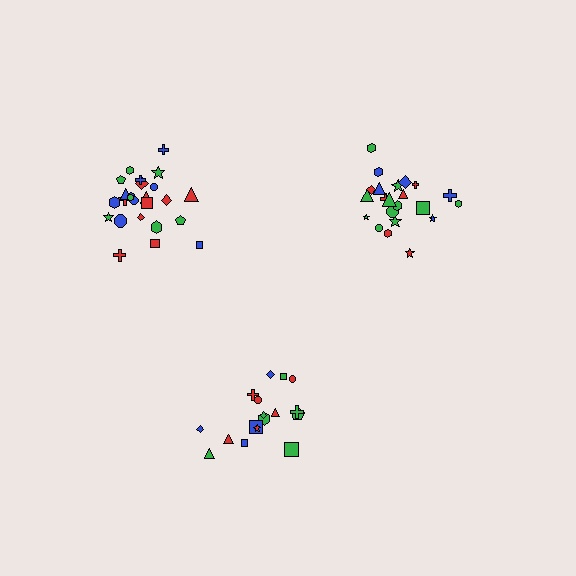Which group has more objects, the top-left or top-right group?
The top-left group.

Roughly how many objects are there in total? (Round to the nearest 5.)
Roughly 65 objects in total.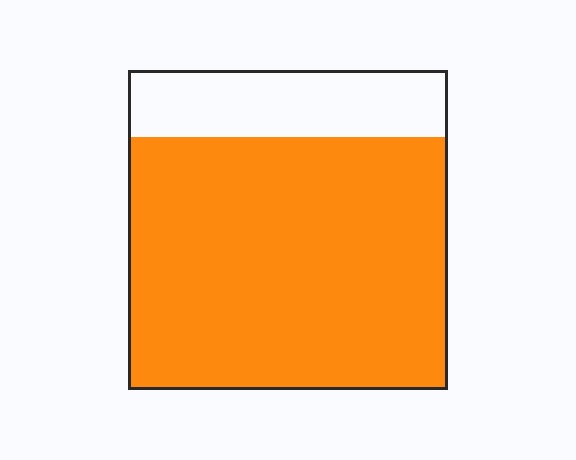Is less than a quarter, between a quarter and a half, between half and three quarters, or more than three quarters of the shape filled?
More than three quarters.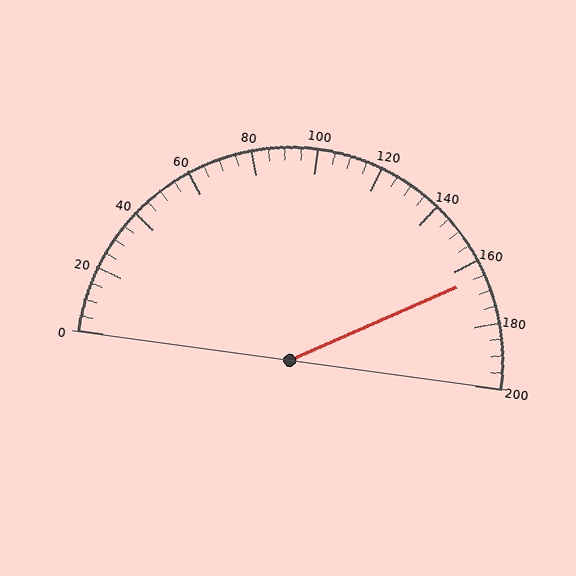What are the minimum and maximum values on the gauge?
The gauge ranges from 0 to 200.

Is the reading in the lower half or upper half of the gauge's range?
The reading is in the upper half of the range (0 to 200).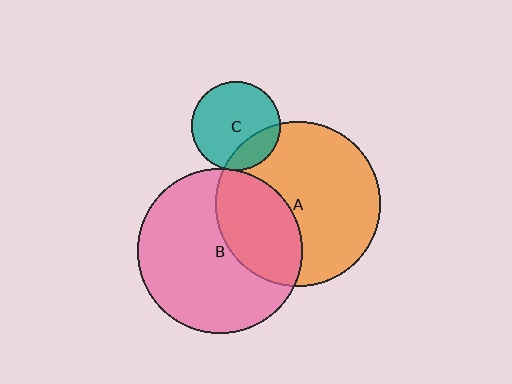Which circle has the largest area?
Circle A (orange).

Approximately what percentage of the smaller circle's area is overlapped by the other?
Approximately 5%.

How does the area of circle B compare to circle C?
Approximately 3.5 times.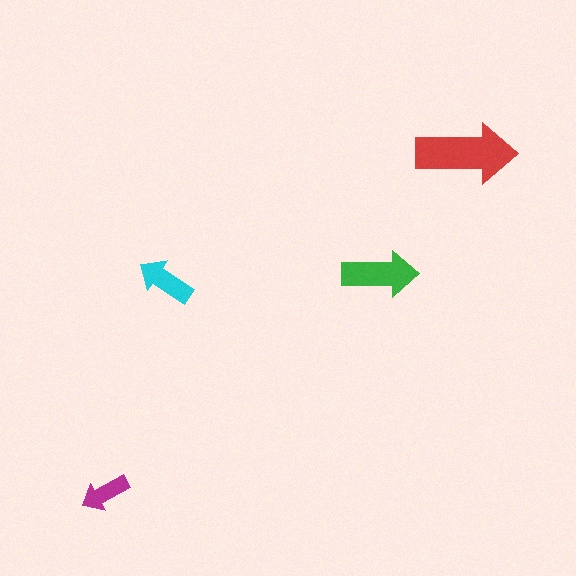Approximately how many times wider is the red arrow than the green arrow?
About 1.5 times wider.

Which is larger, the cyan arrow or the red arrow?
The red one.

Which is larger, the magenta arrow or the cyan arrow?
The cyan one.